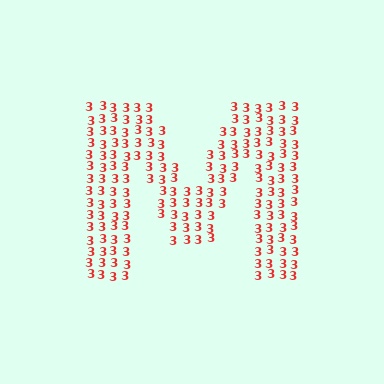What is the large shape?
The large shape is the letter M.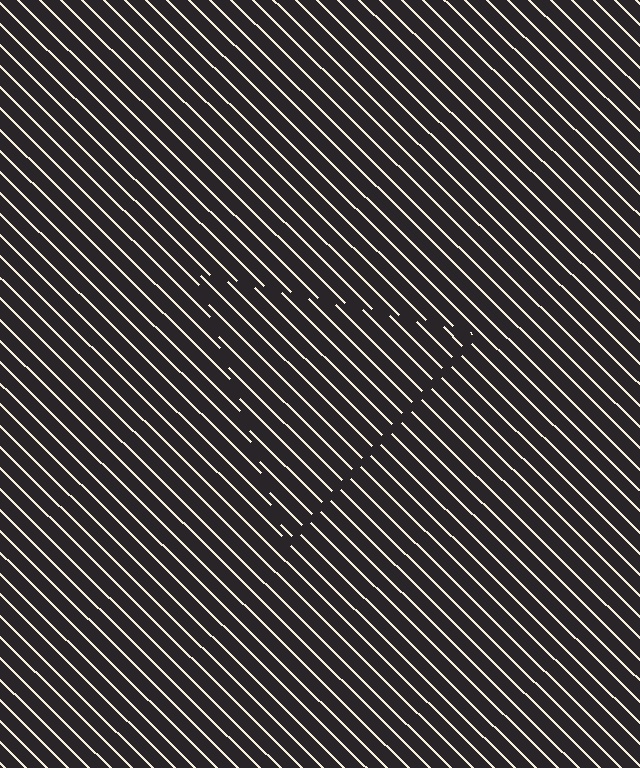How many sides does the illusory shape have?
3 sides — the line-ends trace a triangle.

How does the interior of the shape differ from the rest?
The interior of the shape contains the same grating, shifted by half a period — the contour is defined by the phase discontinuity where line-ends from the inner and outer gratings abut.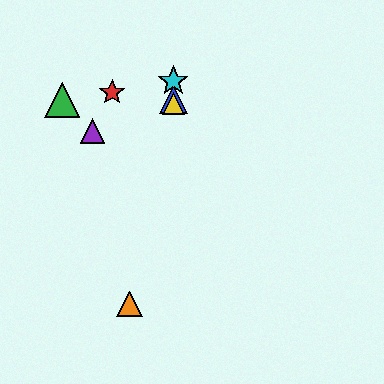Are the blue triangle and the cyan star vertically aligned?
Yes, both are at x≈173.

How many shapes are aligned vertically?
3 shapes (the blue triangle, the yellow triangle, the cyan star) are aligned vertically.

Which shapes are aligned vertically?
The blue triangle, the yellow triangle, the cyan star are aligned vertically.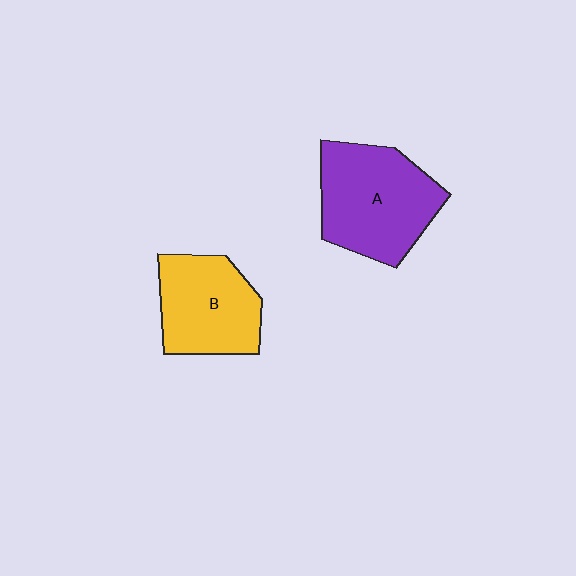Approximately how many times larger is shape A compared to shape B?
Approximately 1.2 times.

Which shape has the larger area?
Shape A (purple).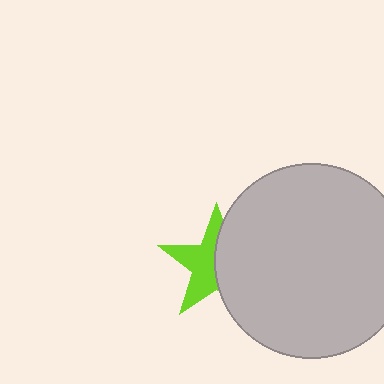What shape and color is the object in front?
The object in front is a light gray circle.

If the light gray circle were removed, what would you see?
You would see the complete lime star.